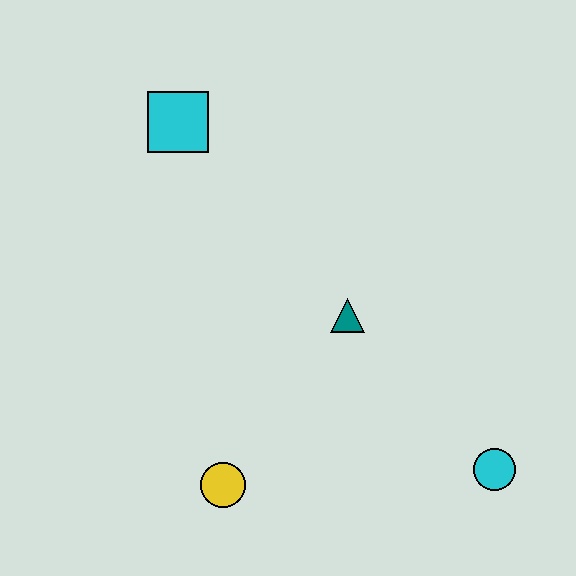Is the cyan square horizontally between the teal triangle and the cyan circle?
No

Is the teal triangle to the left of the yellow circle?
No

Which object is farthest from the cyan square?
The cyan circle is farthest from the cyan square.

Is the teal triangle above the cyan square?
No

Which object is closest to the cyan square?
The teal triangle is closest to the cyan square.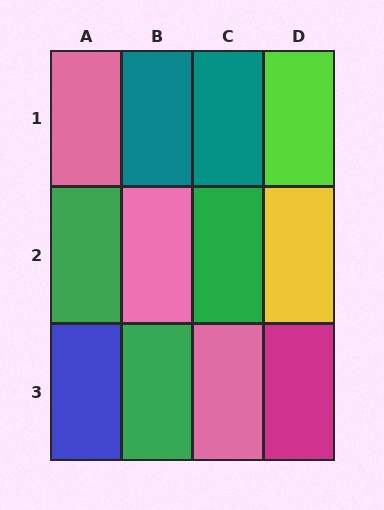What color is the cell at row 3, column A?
Blue.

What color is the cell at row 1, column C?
Teal.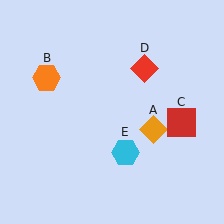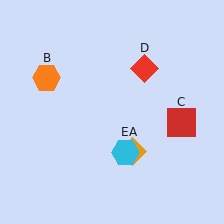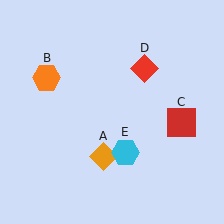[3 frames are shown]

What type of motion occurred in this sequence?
The orange diamond (object A) rotated clockwise around the center of the scene.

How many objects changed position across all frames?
1 object changed position: orange diamond (object A).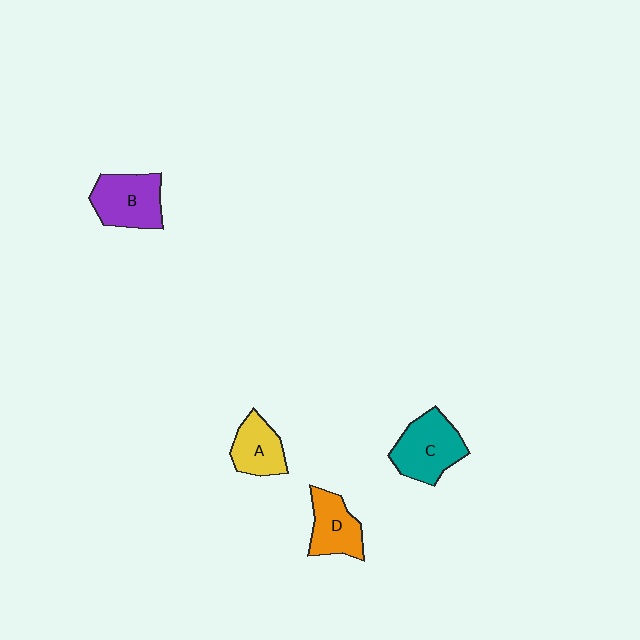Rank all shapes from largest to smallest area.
From largest to smallest: C (teal), B (purple), D (orange), A (yellow).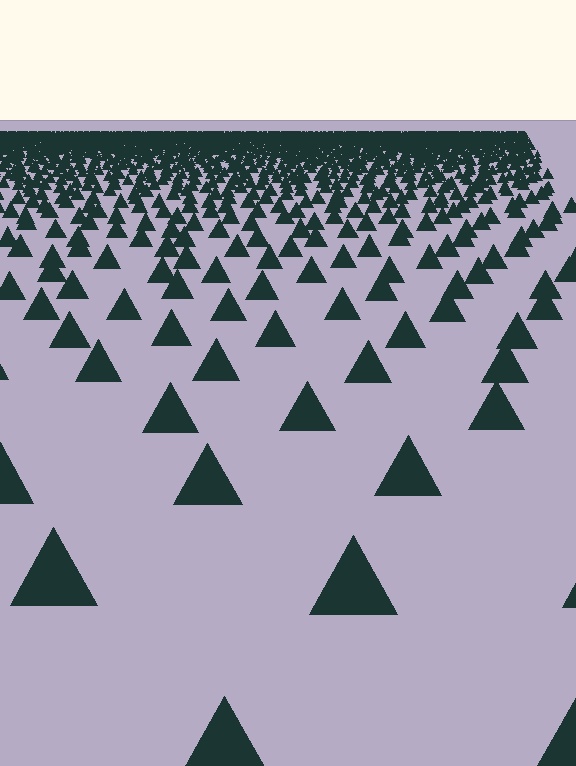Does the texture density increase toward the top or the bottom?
Density increases toward the top.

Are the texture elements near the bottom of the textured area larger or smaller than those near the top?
Larger. Near the bottom, elements are closer to the viewer and appear at a bigger on-screen size.